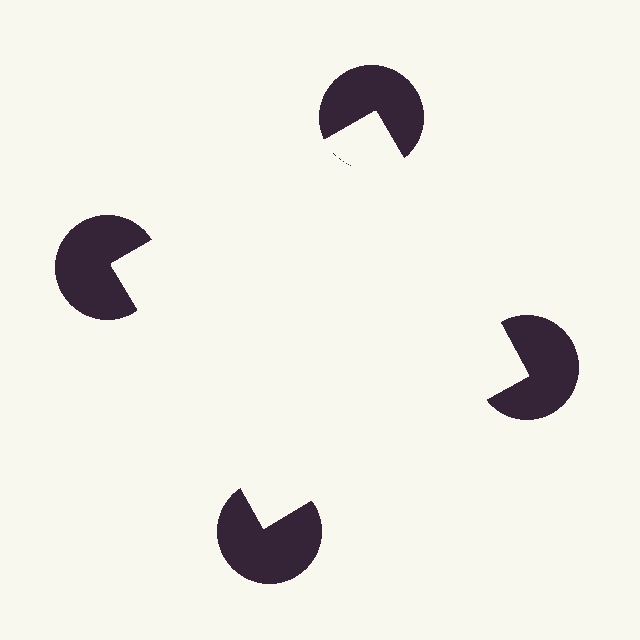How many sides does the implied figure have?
4 sides.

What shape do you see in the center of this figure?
An illusory square — its edges are inferred from the aligned wedge cuts in the pac-man discs, not physically drawn.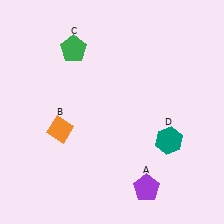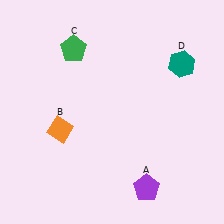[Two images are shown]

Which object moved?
The teal hexagon (D) moved up.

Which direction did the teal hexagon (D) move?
The teal hexagon (D) moved up.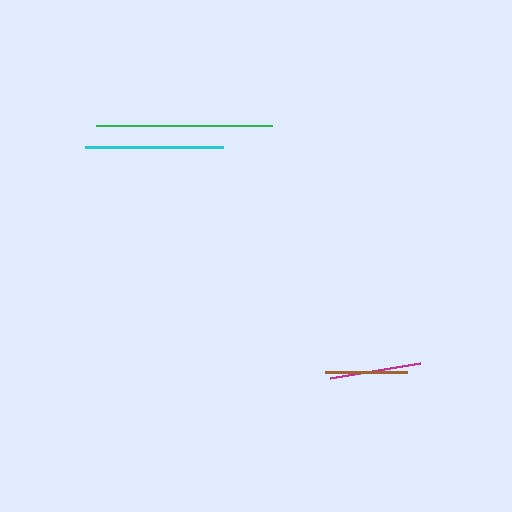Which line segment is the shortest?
The brown line is the shortest at approximately 81 pixels.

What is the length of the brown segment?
The brown segment is approximately 81 pixels long.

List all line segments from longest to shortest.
From longest to shortest: green, cyan, magenta, brown.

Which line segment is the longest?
The green line is the longest at approximately 176 pixels.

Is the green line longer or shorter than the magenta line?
The green line is longer than the magenta line.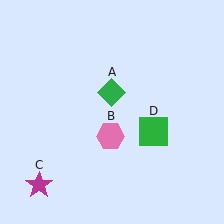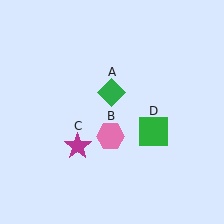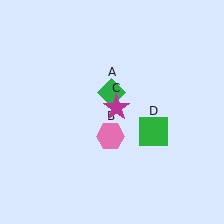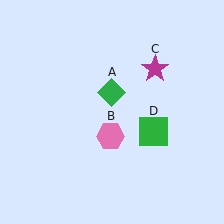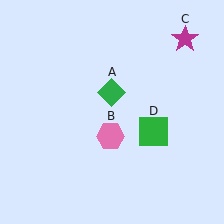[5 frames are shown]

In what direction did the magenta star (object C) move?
The magenta star (object C) moved up and to the right.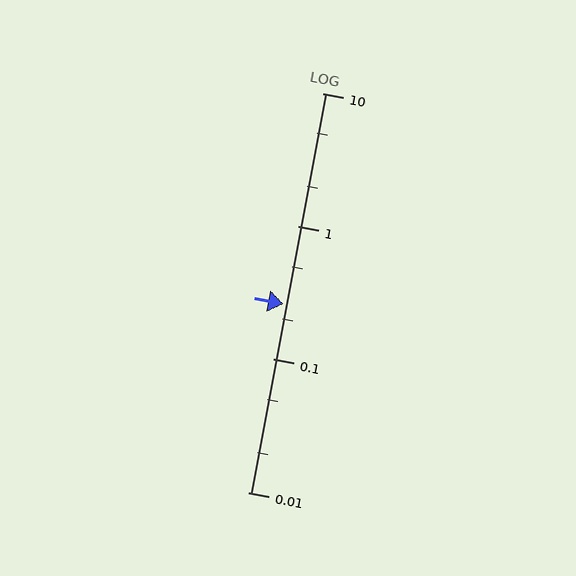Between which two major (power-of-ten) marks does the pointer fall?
The pointer is between 0.1 and 1.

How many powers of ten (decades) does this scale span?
The scale spans 3 decades, from 0.01 to 10.